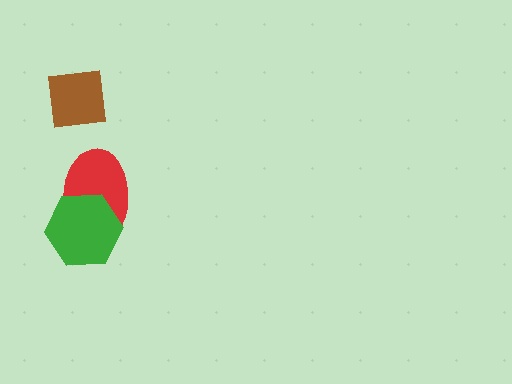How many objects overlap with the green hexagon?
1 object overlaps with the green hexagon.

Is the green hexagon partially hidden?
No, no other shape covers it.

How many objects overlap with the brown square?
0 objects overlap with the brown square.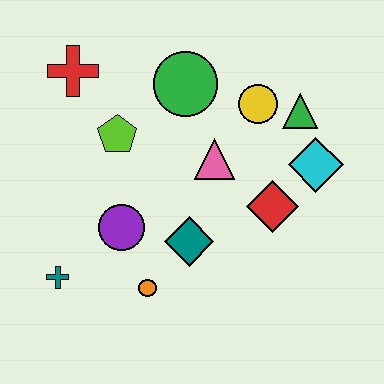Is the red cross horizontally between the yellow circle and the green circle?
No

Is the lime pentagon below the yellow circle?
Yes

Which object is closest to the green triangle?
The yellow circle is closest to the green triangle.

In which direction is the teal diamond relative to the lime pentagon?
The teal diamond is below the lime pentagon.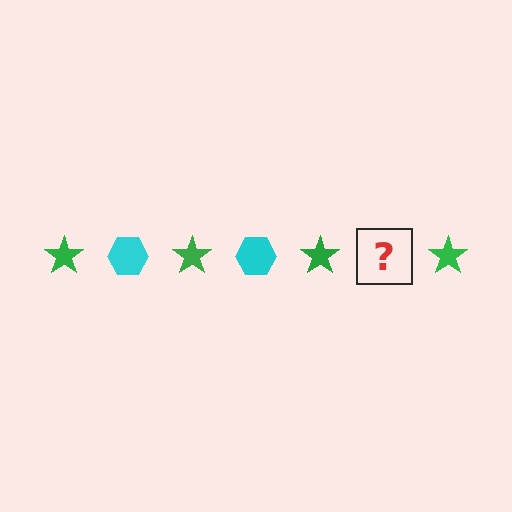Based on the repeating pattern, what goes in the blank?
The blank should be a cyan hexagon.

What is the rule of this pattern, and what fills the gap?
The rule is that the pattern alternates between green star and cyan hexagon. The gap should be filled with a cyan hexagon.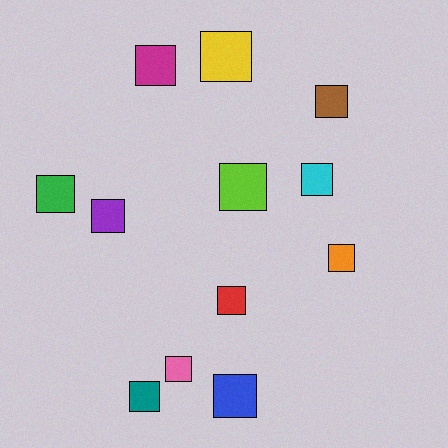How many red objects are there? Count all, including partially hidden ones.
There is 1 red object.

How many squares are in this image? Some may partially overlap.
There are 12 squares.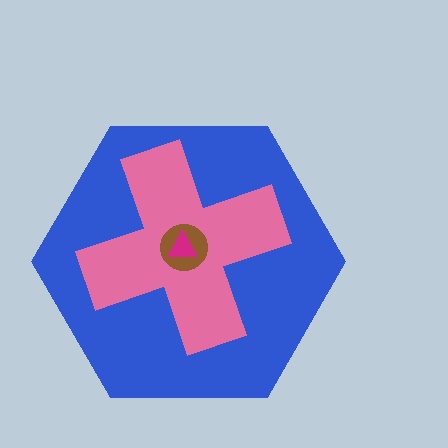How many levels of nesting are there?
4.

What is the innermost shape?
The magenta triangle.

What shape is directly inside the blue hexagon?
The pink cross.